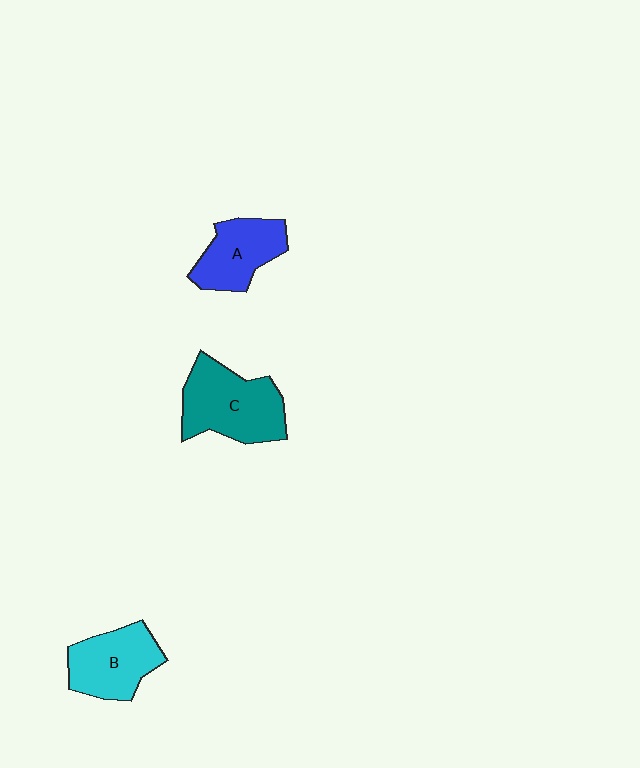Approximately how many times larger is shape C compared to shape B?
Approximately 1.2 times.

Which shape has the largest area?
Shape C (teal).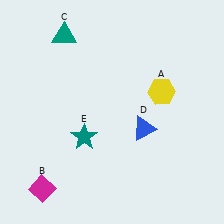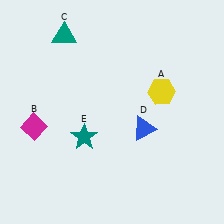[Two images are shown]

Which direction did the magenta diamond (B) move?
The magenta diamond (B) moved up.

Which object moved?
The magenta diamond (B) moved up.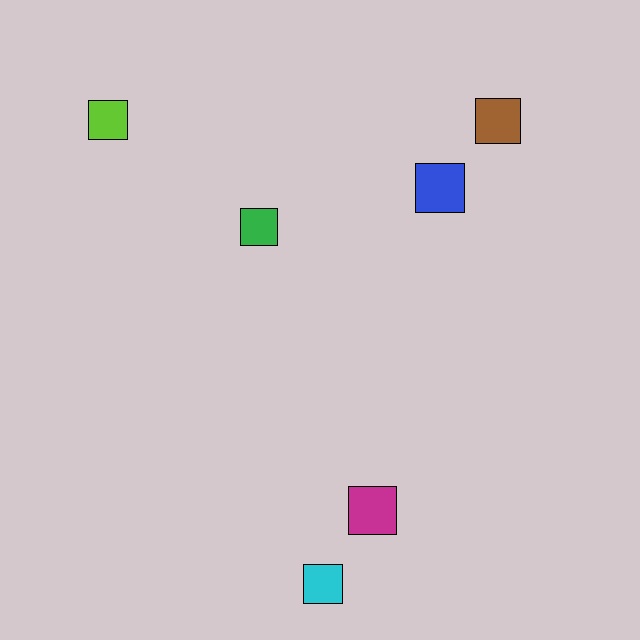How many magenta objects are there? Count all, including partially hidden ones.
There is 1 magenta object.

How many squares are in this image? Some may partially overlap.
There are 6 squares.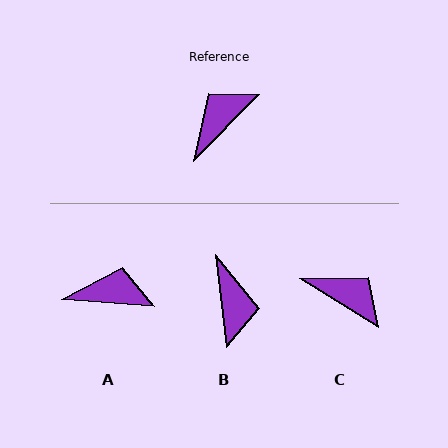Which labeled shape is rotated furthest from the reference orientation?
B, about 129 degrees away.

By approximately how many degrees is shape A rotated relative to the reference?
Approximately 50 degrees clockwise.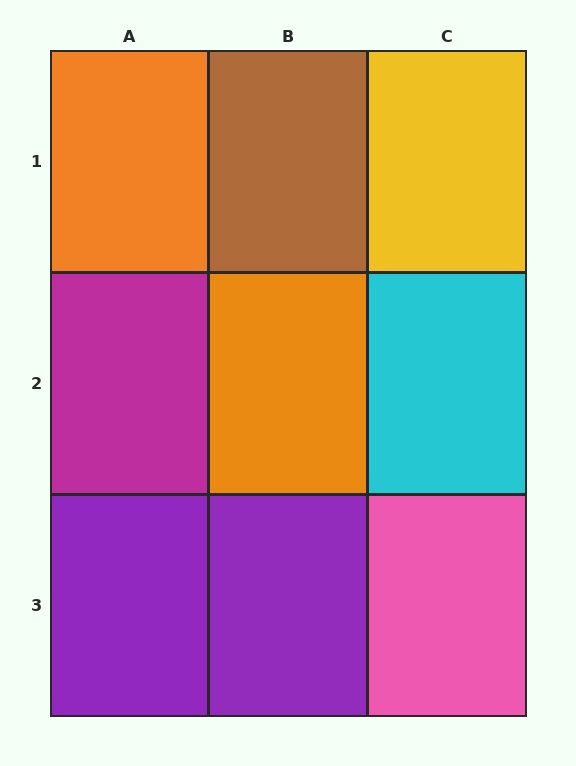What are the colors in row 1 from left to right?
Orange, brown, yellow.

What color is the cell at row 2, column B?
Orange.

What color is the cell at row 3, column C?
Pink.